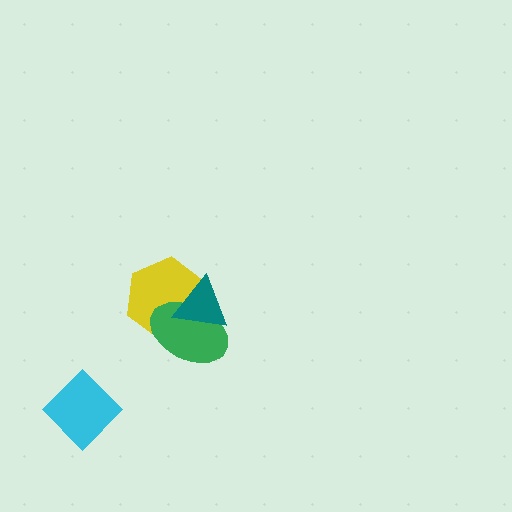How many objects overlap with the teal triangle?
2 objects overlap with the teal triangle.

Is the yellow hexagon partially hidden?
Yes, it is partially covered by another shape.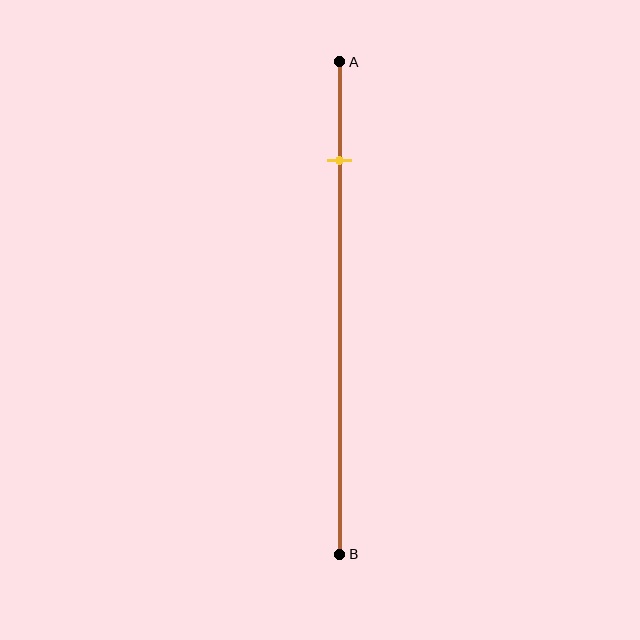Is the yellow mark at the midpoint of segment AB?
No, the mark is at about 20% from A, not at the 50% midpoint.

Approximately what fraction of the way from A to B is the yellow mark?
The yellow mark is approximately 20% of the way from A to B.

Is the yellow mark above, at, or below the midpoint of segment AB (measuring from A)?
The yellow mark is above the midpoint of segment AB.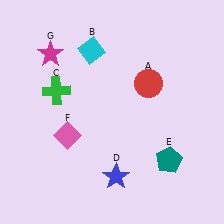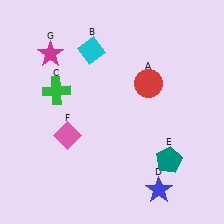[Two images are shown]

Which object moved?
The blue star (D) moved right.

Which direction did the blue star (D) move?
The blue star (D) moved right.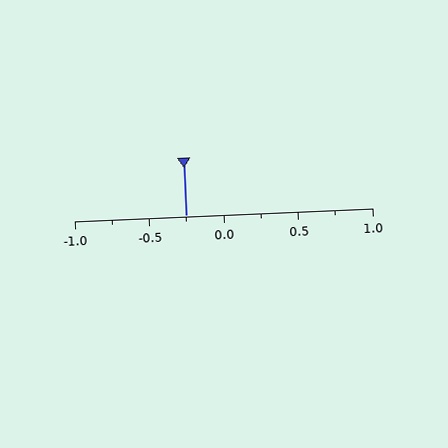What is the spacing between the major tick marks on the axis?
The major ticks are spaced 0.5 apart.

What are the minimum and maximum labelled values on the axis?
The axis runs from -1.0 to 1.0.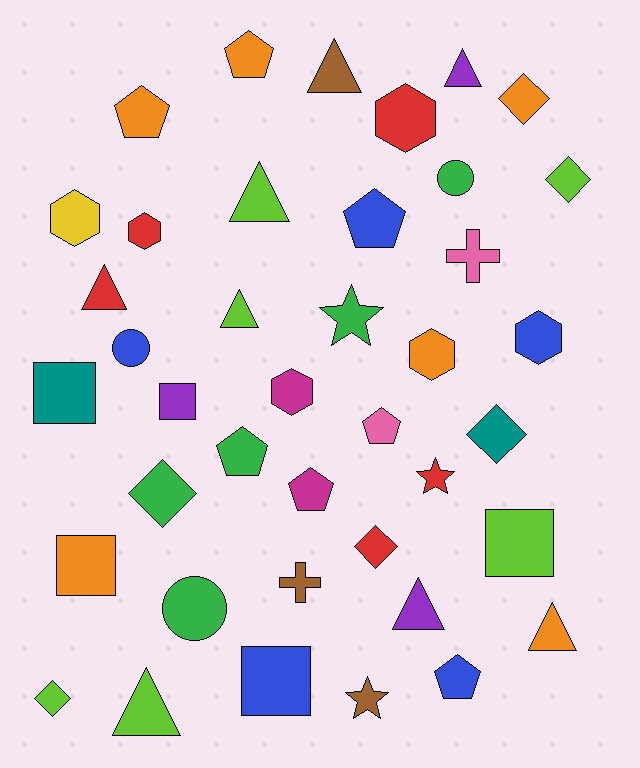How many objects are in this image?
There are 40 objects.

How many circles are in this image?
There are 3 circles.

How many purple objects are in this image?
There are 3 purple objects.